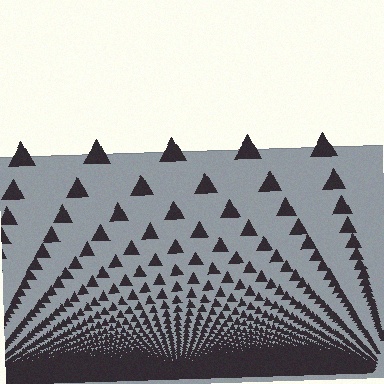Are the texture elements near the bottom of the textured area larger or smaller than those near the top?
Smaller. The gradient is inverted — elements near the bottom are smaller and denser.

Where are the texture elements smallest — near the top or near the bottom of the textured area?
Near the bottom.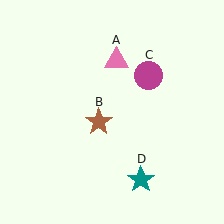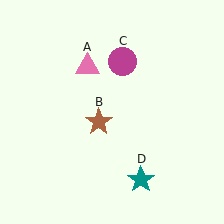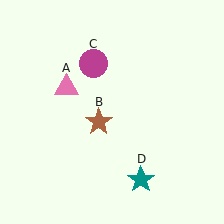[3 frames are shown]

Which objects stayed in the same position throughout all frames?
Brown star (object B) and teal star (object D) remained stationary.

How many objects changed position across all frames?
2 objects changed position: pink triangle (object A), magenta circle (object C).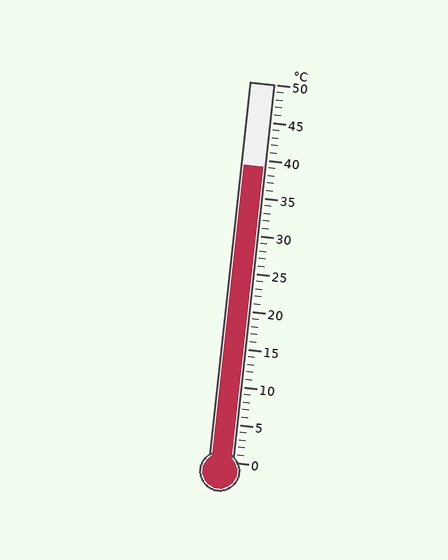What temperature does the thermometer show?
The thermometer shows approximately 39°C.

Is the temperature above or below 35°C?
The temperature is above 35°C.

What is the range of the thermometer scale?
The thermometer scale ranges from 0°C to 50°C.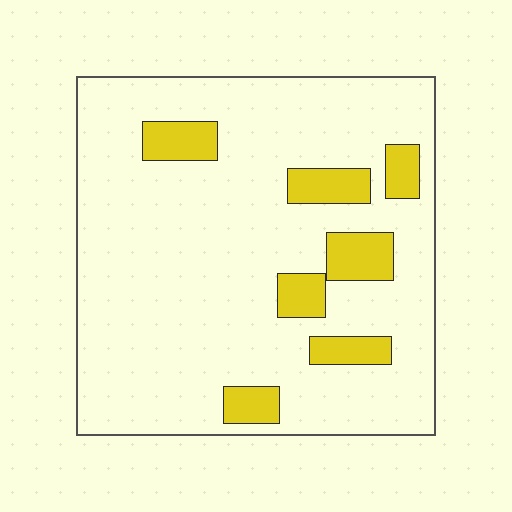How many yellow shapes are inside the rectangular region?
7.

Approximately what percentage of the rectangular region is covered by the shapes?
Approximately 15%.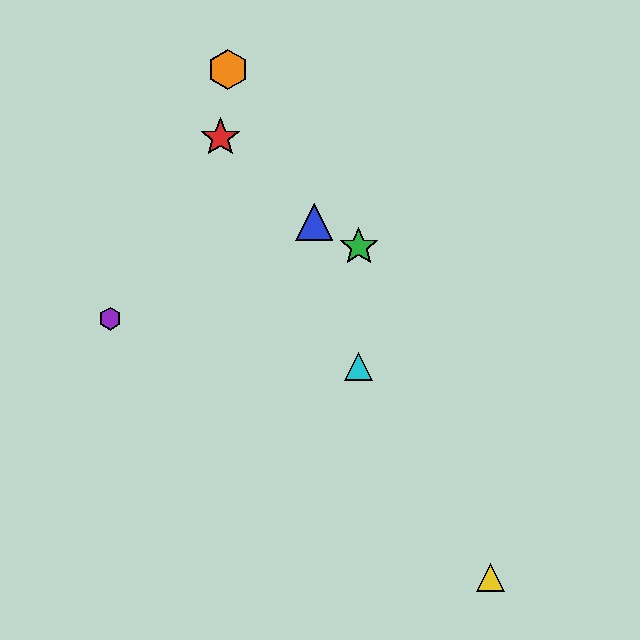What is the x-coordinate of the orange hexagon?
The orange hexagon is at x≈228.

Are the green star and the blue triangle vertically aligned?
No, the green star is at x≈359 and the blue triangle is at x≈314.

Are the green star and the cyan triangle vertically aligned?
Yes, both are at x≈359.